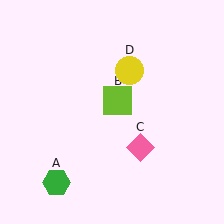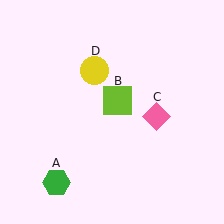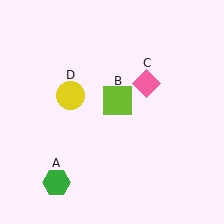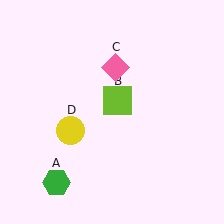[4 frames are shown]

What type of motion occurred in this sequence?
The pink diamond (object C), yellow circle (object D) rotated counterclockwise around the center of the scene.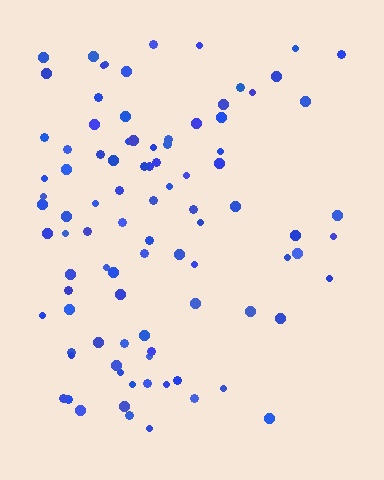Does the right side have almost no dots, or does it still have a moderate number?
Still a moderate number, just noticeably fewer than the left.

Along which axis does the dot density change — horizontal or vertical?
Horizontal.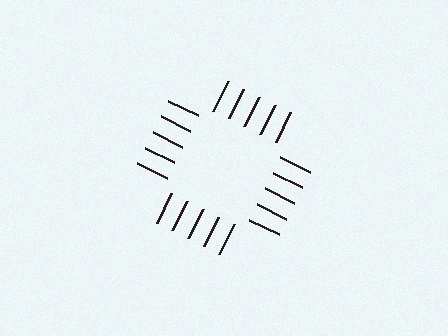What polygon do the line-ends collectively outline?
An illusory square — the line segments terminate on its edges but no continuous stroke is drawn.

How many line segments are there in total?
20 — 5 along each of the 4 edges.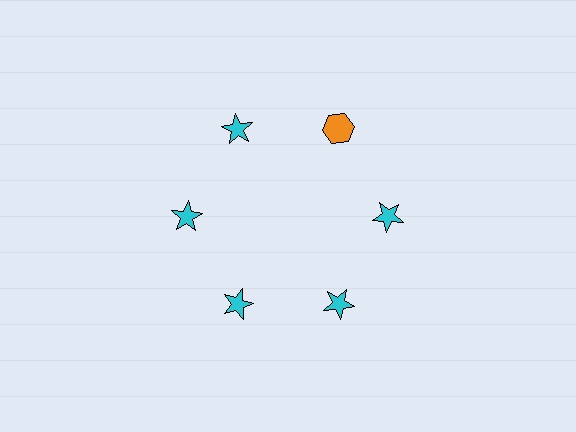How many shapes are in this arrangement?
There are 6 shapes arranged in a ring pattern.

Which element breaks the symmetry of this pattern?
The orange hexagon at roughly the 1 o'clock position breaks the symmetry. All other shapes are cyan stars.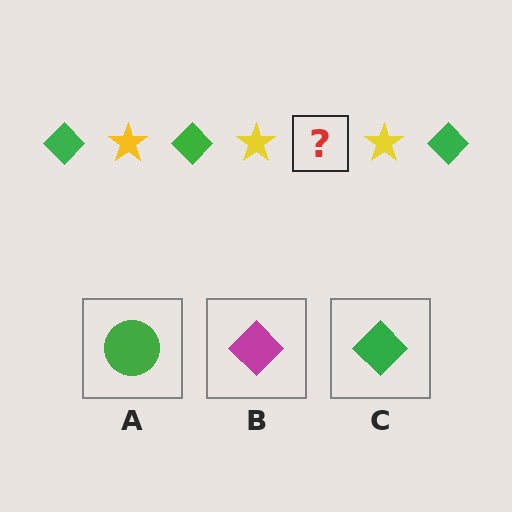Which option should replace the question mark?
Option C.